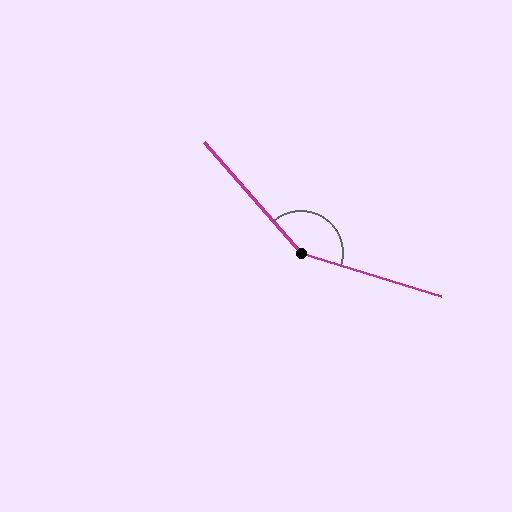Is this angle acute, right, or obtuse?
It is obtuse.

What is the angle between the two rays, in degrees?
Approximately 148 degrees.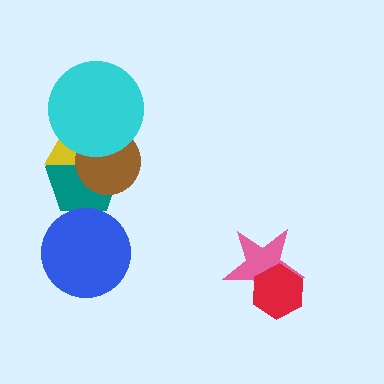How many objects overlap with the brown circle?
3 objects overlap with the brown circle.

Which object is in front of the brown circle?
The cyan circle is in front of the brown circle.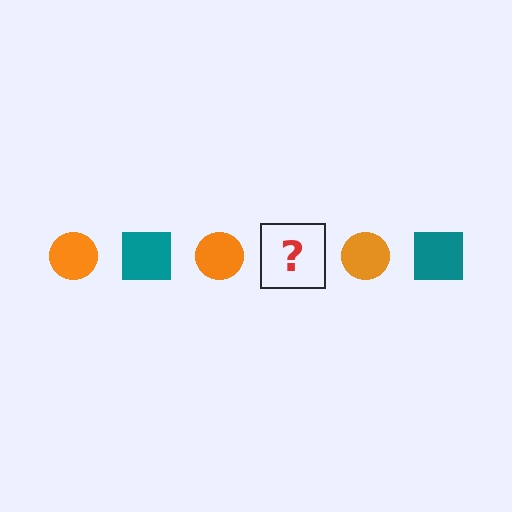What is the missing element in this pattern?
The missing element is a teal square.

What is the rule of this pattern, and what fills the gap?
The rule is that the pattern alternates between orange circle and teal square. The gap should be filled with a teal square.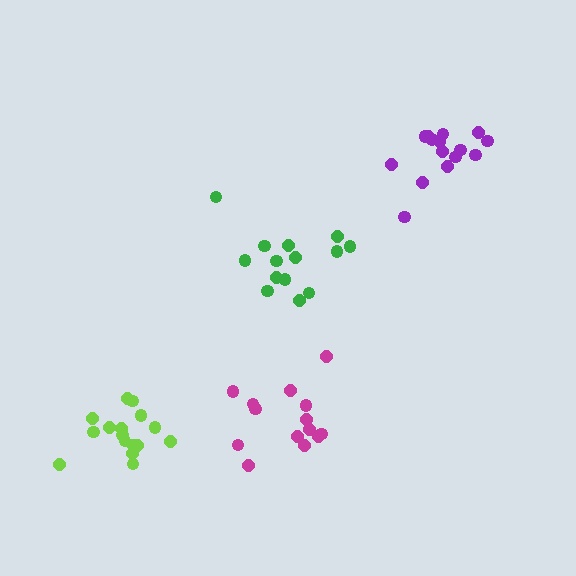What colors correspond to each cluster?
The clusters are colored: lime, magenta, green, purple.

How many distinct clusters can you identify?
There are 4 distinct clusters.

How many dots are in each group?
Group 1: 16 dots, Group 2: 14 dots, Group 3: 14 dots, Group 4: 15 dots (59 total).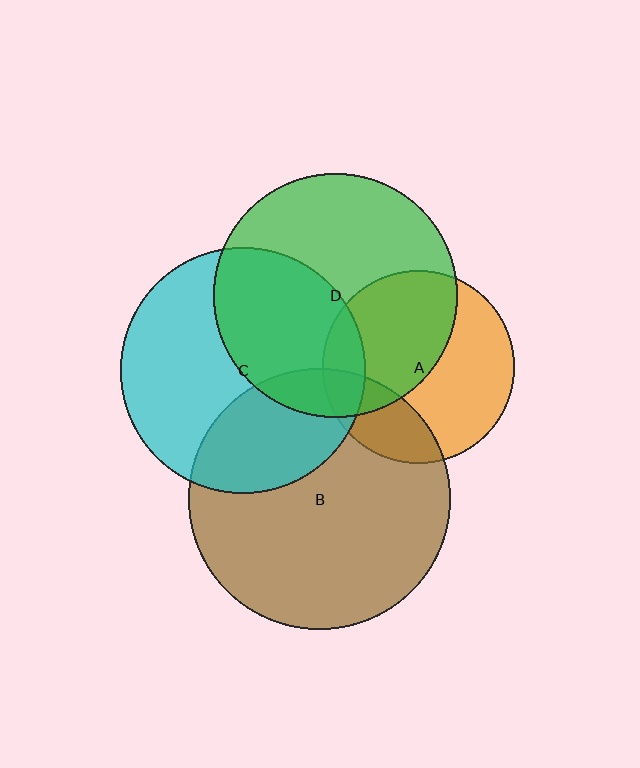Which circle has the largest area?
Circle B (brown).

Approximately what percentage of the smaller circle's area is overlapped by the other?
Approximately 10%.